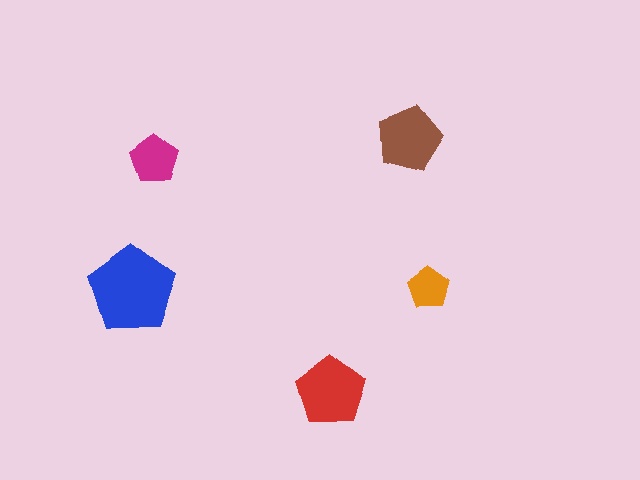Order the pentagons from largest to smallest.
the blue one, the red one, the brown one, the magenta one, the orange one.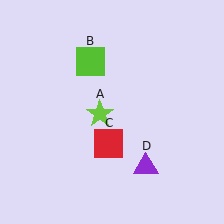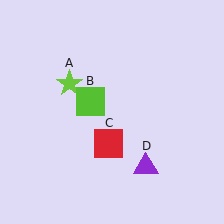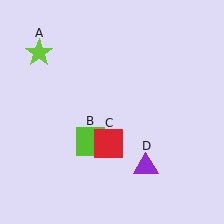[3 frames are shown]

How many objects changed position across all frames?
2 objects changed position: lime star (object A), lime square (object B).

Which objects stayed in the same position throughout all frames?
Red square (object C) and purple triangle (object D) remained stationary.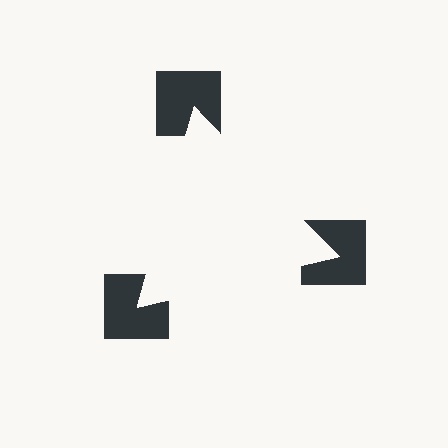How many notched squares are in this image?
There are 3 — one at each vertex of the illusory triangle.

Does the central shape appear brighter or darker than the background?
It typically appears slightly brighter than the background, even though no actual brightness change is drawn.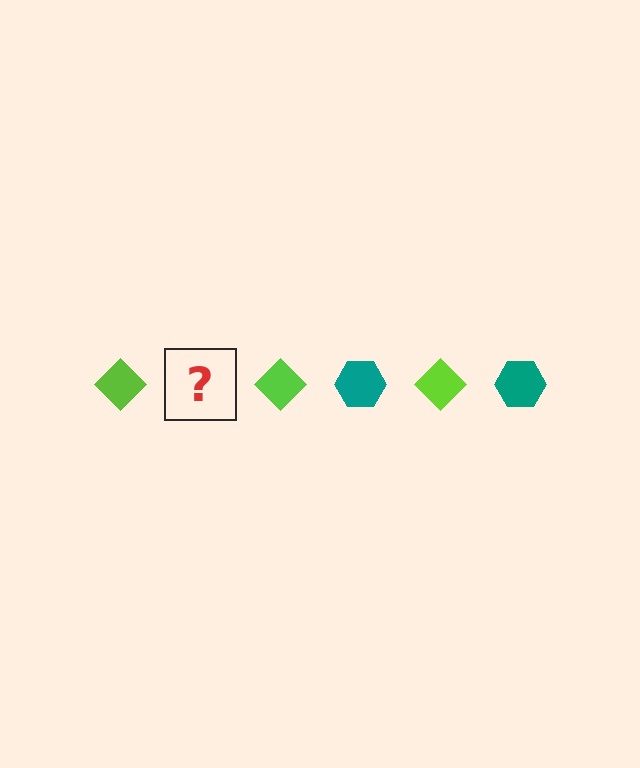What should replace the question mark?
The question mark should be replaced with a teal hexagon.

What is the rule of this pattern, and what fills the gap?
The rule is that the pattern alternates between lime diamond and teal hexagon. The gap should be filled with a teal hexagon.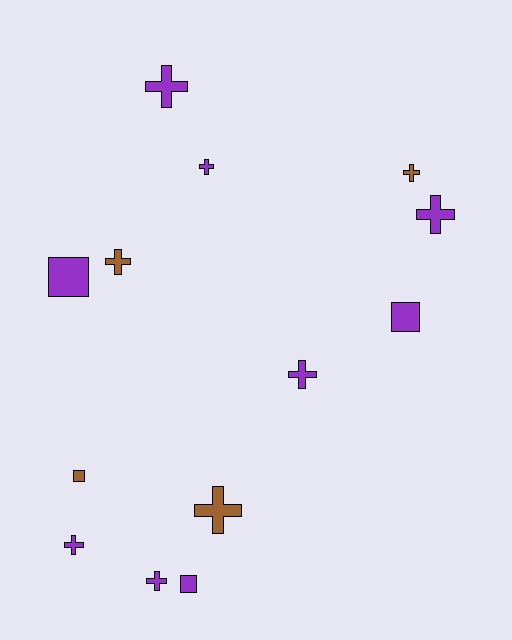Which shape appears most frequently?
Cross, with 9 objects.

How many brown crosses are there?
There are 3 brown crosses.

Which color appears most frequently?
Purple, with 9 objects.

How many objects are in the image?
There are 13 objects.